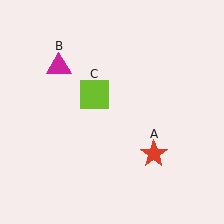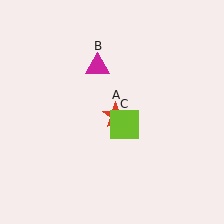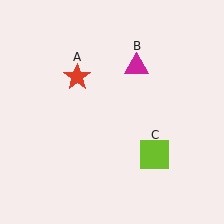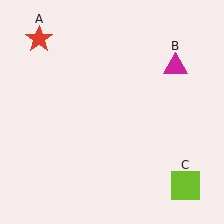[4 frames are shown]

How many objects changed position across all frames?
3 objects changed position: red star (object A), magenta triangle (object B), lime square (object C).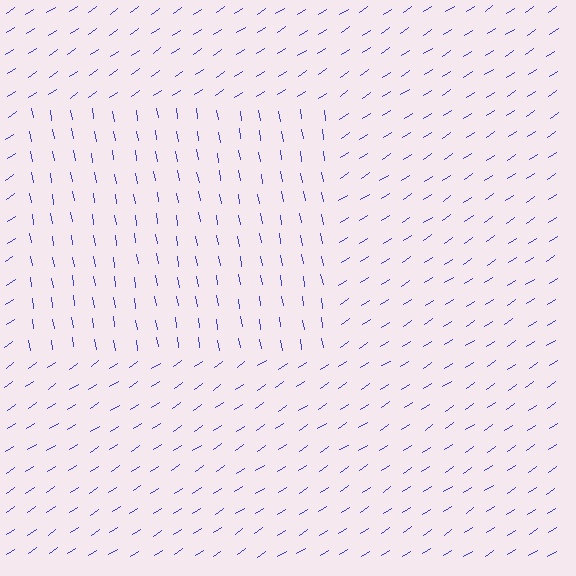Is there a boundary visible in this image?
Yes, there is a texture boundary formed by a change in line orientation.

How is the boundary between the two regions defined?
The boundary is defined purely by a change in line orientation (approximately 66 degrees difference). All lines are the same color and thickness.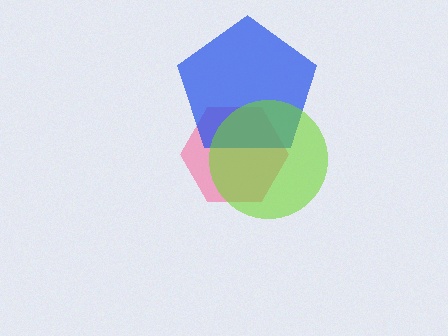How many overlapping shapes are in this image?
There are 3 overlapping shapes in the image.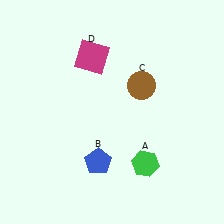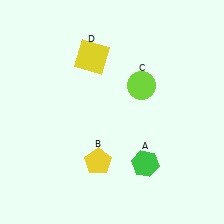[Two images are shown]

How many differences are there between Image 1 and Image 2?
There are 3 differences between the two images.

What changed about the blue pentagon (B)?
In Image 1, B is blue. In Image 2, it changed to yellow.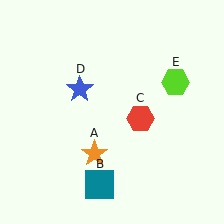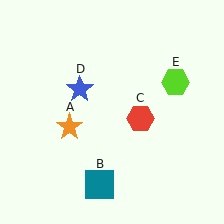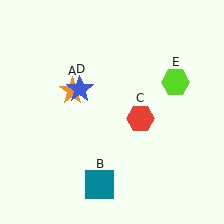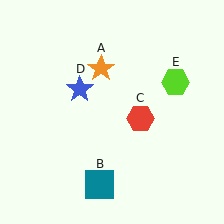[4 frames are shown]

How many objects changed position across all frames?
1 object changed position: orange star (object A).